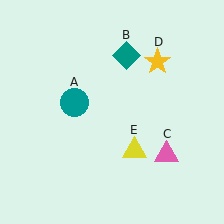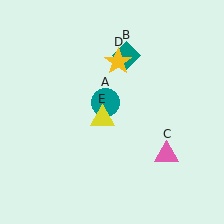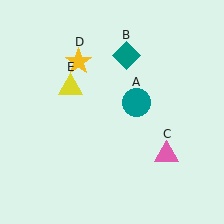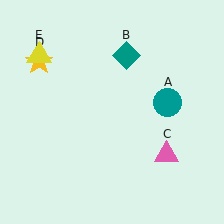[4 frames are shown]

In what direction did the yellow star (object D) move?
The yellow star (object D) moved left.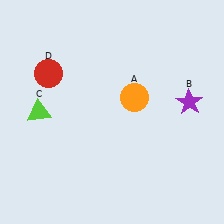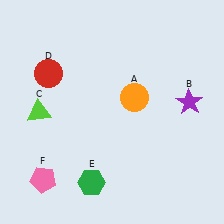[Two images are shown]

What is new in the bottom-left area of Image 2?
A pink pentagon (F) was added in the bottom-left area of Image 2.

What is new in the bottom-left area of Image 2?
A green hexagon (E) was added in the bottom-left area of Image 2.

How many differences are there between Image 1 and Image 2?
There are 2 differences between the two images.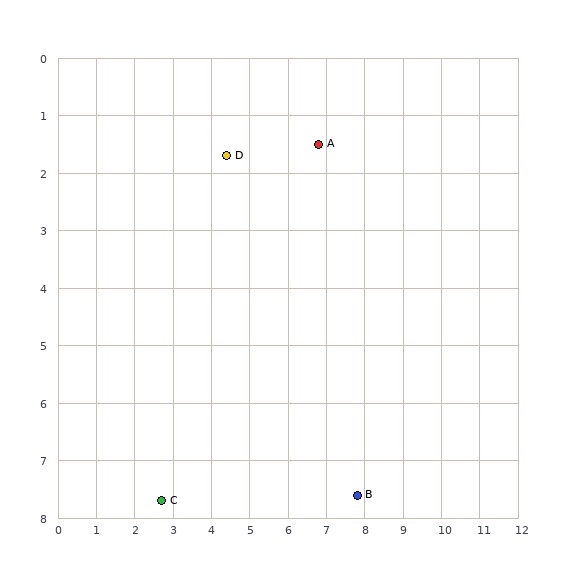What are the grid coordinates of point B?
Point B is at approximately (7.8, 7.6).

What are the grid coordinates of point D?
Point D is at approximately (4.4, 1.7).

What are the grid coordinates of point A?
Point A is at approximately (6.8, 1.5).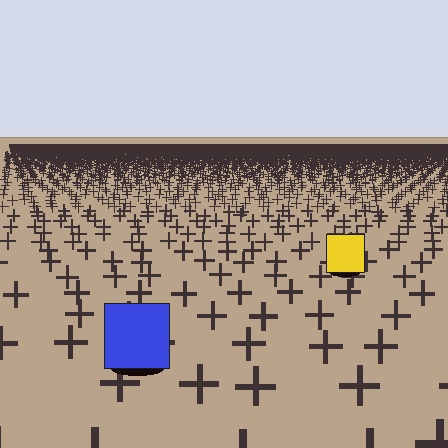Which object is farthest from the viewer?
The yellow square is farthest from the viewer. It appears smaller and the ground texture around it is denser.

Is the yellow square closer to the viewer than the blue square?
No. The blue square is closer — you can tell from the texture gradient: the ground texture is coarser near it.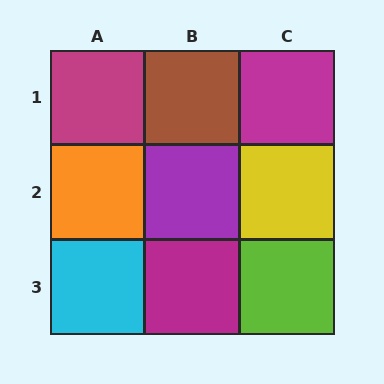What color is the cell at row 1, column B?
Brown.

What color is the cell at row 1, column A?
Magenta.